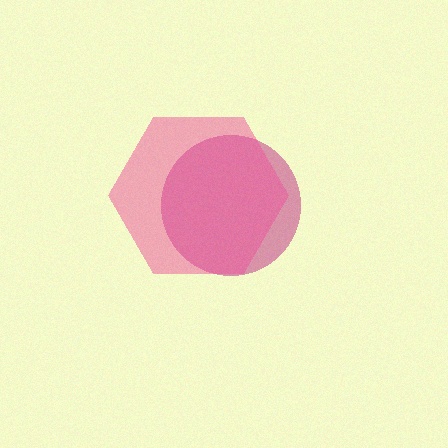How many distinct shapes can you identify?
There are 2 distinct shapes: a magenta circle, a pink hexagon.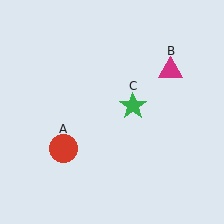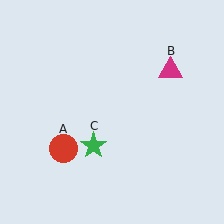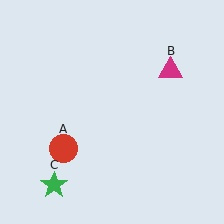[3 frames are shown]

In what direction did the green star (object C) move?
The green star (object C) moved down and to the left.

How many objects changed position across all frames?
1 object changed position: green star (object C).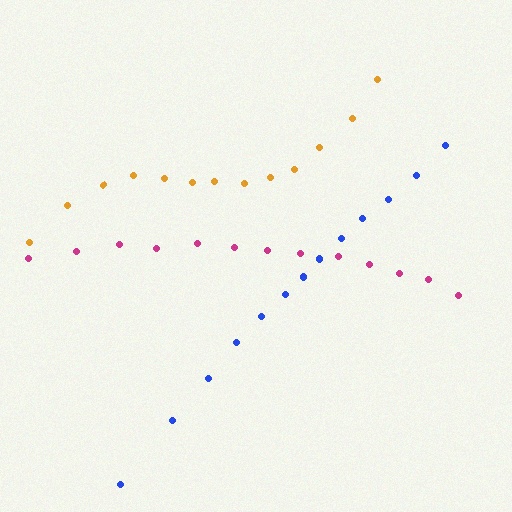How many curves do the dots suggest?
There are 3 distinct paths.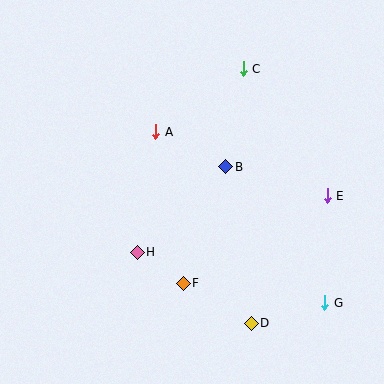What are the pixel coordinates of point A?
Point A is at (156, 132).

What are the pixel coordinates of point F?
Point F is at (183, 283).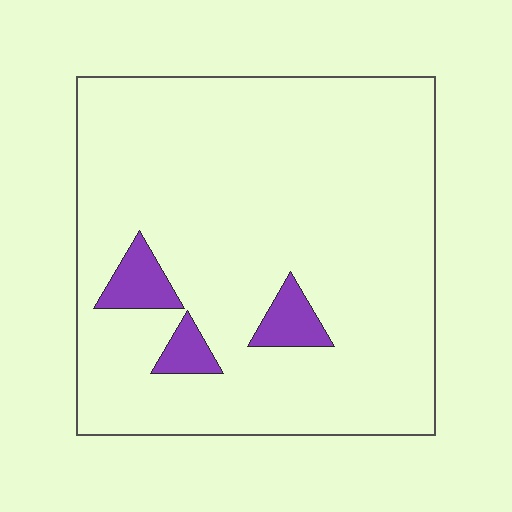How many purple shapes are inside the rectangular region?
3.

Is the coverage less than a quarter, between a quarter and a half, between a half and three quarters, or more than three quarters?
Less than a quarter.